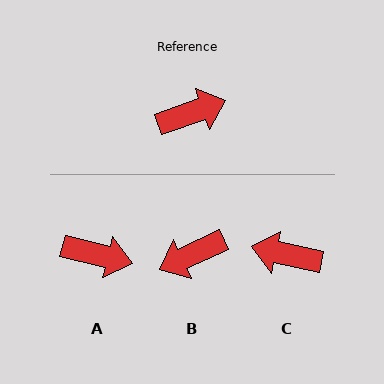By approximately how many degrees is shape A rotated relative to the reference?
Approximately 33 degrees clockwise.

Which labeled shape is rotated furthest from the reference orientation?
B, about 174 degrees away.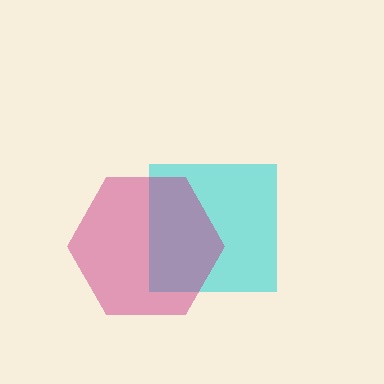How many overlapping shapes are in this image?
There are 2 overlapping shapes in the image.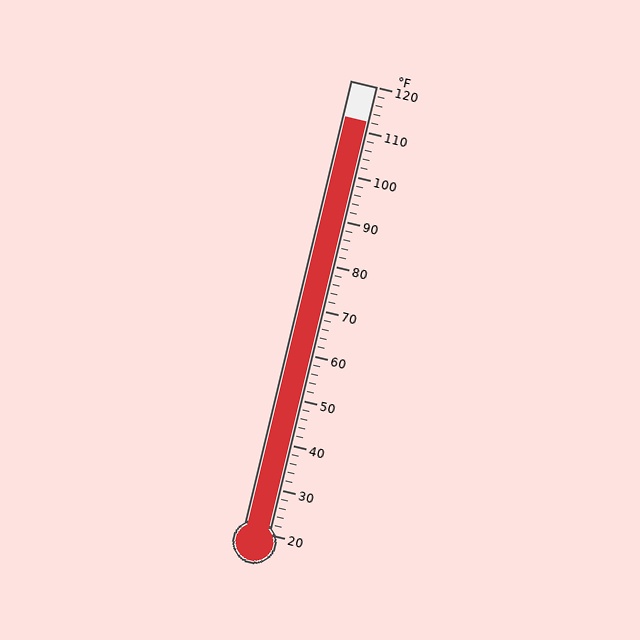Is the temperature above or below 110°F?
The temperature is above 110°F.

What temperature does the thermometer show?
The thermometer shows approximately 112°F.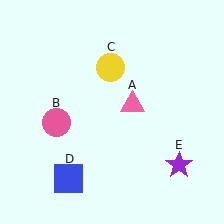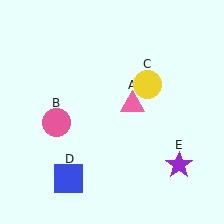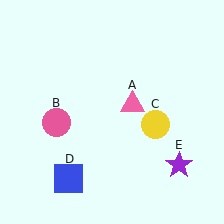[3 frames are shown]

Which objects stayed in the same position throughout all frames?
Pink triangle (object A) and pink circle (object B) and blue square (object D) and purple star (object E) remained stationary.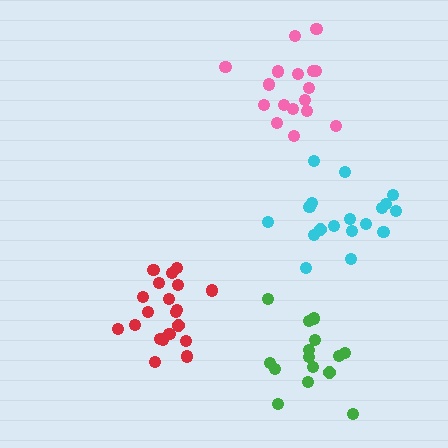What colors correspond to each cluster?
The clusters are colored: cyan, green, red, pink.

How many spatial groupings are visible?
There are 4 spatial groupings.